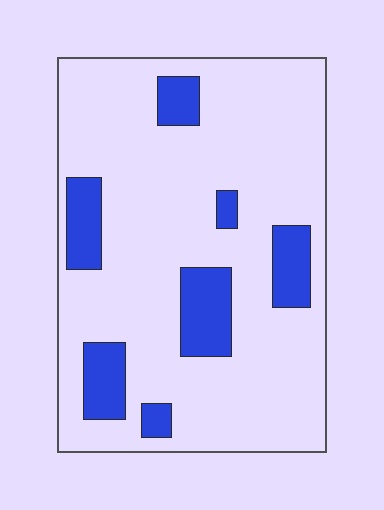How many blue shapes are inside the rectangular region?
7.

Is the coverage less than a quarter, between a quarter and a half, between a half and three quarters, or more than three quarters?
Less than a quarter.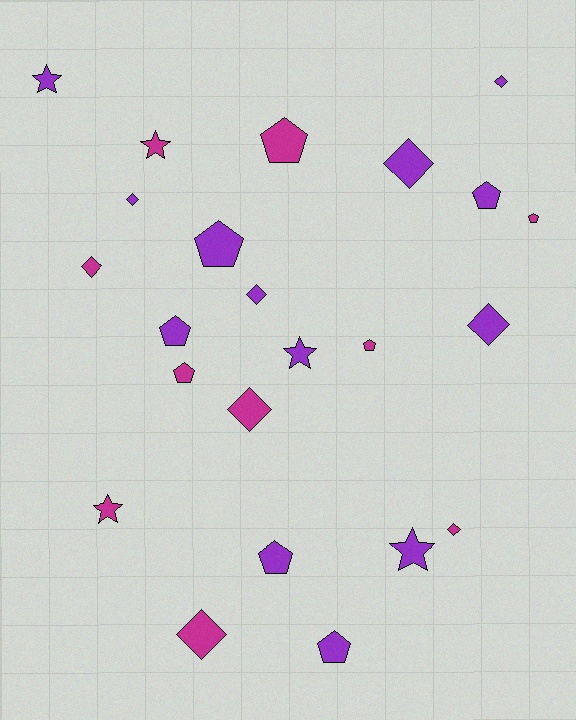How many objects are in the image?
There are 23 objects.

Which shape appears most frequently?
Diamond, with 9 objects.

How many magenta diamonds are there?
There are 4 magenta diamonds.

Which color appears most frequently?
Purple, with 13 objects.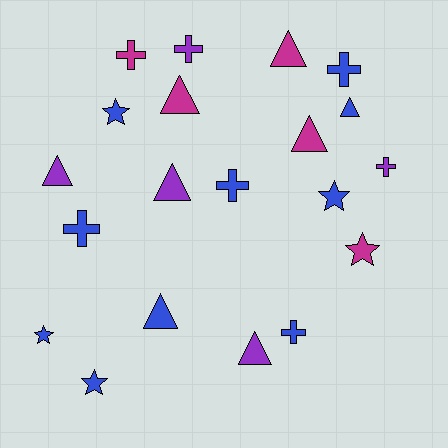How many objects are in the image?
There are 20 objects.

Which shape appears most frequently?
Triangle, with 8 objects.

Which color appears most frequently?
Blue, with 10 objects.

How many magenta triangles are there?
There are 3 magenta triangles.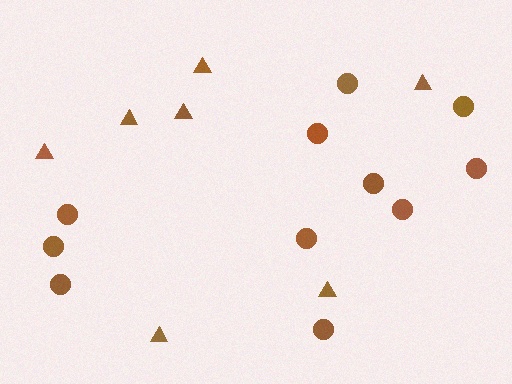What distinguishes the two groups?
There are 2 groups: one group of circles (11) and one group of triangles (7).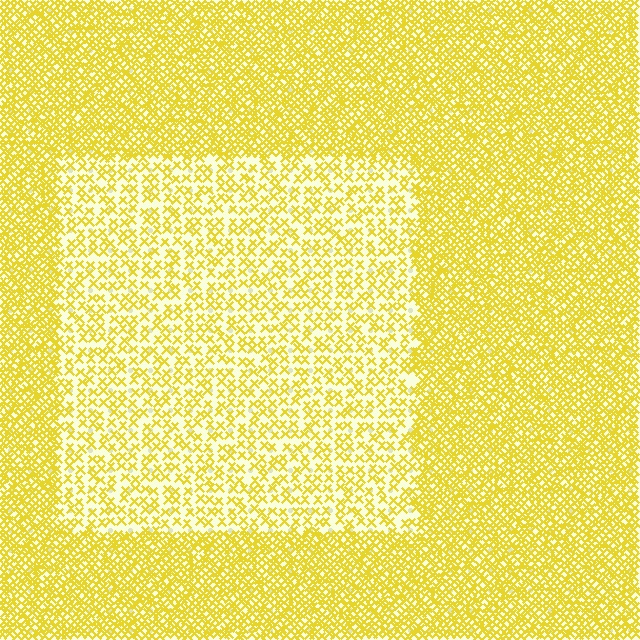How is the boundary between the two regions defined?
The boundary is defined by a change in element density (approximately 2.3x ratio). All elements are the same color, size, and shape.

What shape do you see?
I see a rectangle.